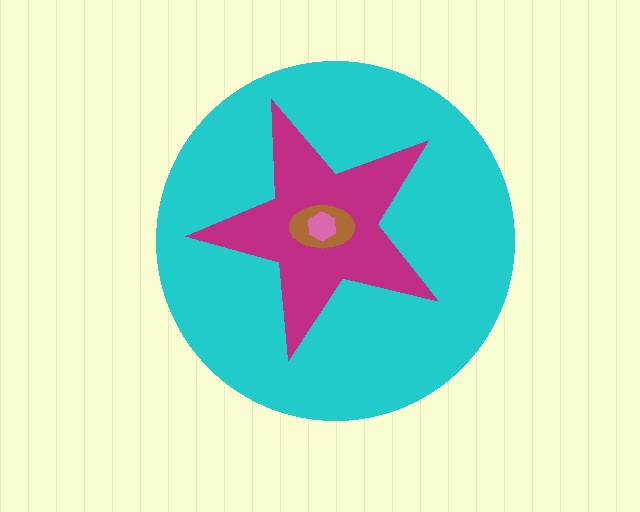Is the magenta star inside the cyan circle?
Yes.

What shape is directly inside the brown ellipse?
The pink hexagon.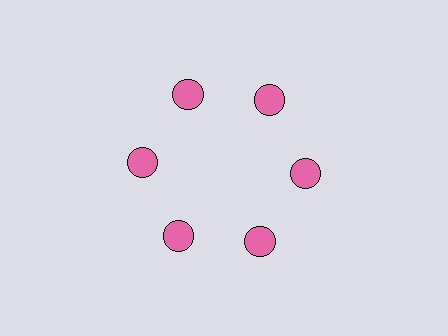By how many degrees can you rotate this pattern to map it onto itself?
The pattern maps onto itself every 60 degrees of rotation.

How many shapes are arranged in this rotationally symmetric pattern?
There are 6 shapes, arranged in 6 groups of 1.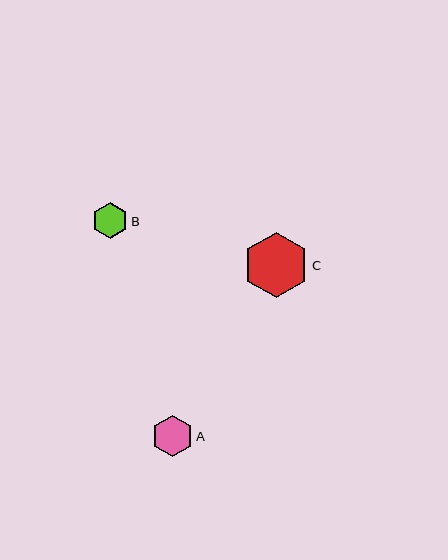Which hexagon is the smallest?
Hexagon B is the smallest with a size of approximately 36 pixels.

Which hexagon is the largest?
Hexagon C is the largest with a size of approximately 65 pixels.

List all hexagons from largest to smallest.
From largest to smallest: C, A, B.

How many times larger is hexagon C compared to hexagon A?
Hexagon C is approximately 1.6 times the size of hexagon A.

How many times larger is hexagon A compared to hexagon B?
Hexagon A is approximately 1.2 times the size of hexagon B.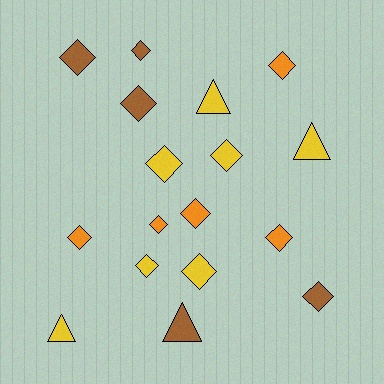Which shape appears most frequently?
Diamond, with 13 objects.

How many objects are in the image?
There are 17 objects.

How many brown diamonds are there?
There are 4 brown diamonds.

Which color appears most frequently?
Yellow, with 7 objects.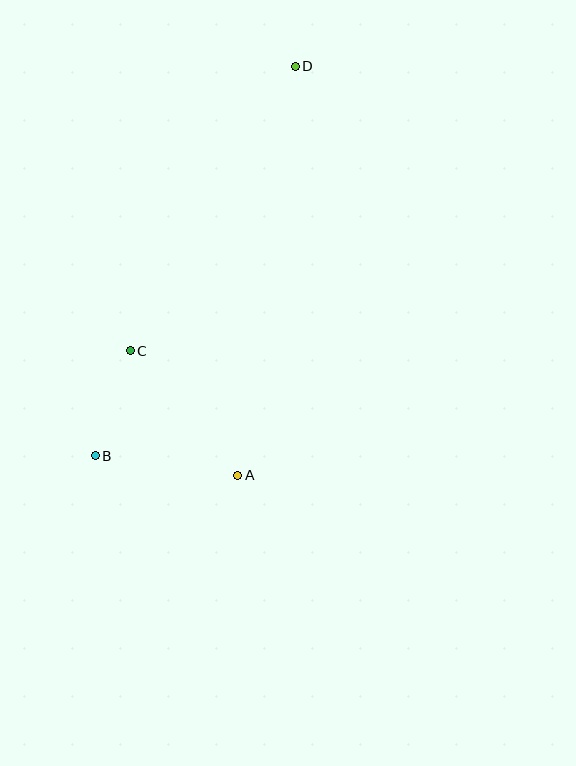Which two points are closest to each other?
Points B and C are closest to each other.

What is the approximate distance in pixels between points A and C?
The distance between A and C is approximately 164 pixels.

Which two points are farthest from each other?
Points B and D are farthest from each other.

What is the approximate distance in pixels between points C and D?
The distance between C and D is approximately 329 pixels.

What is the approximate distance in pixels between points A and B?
The distance between A and B is approximately 143 pixels.